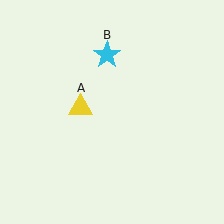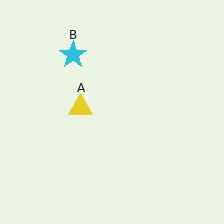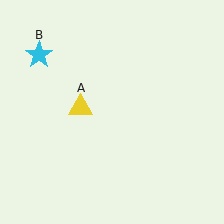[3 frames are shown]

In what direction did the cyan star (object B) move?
The cyan star (object B) moved left.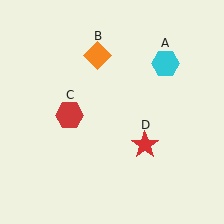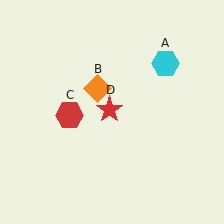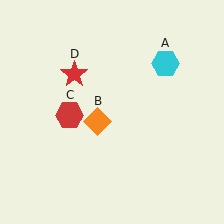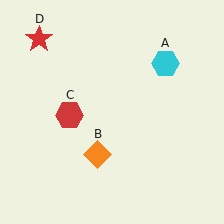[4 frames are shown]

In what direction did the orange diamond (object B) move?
The orange diamond (object B) moved down.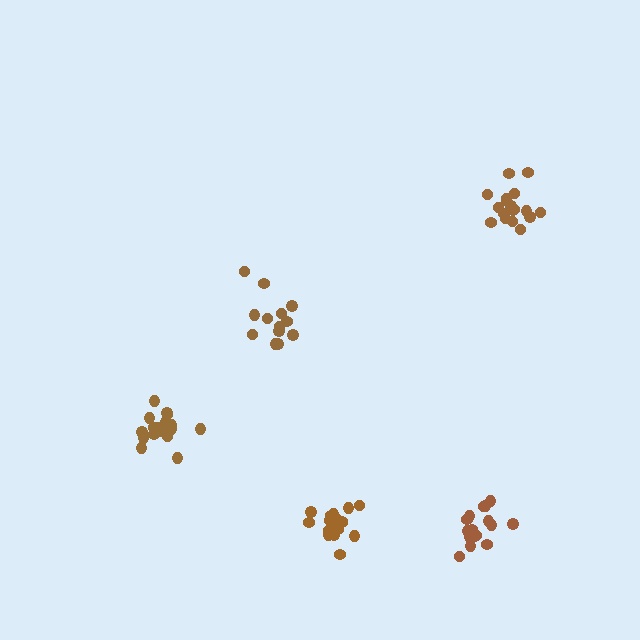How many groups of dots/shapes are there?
There are 5 groups.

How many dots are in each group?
Group 1: 13 dots, Group 2: 17 dots, Group 3: 18 dots, Group 4: 19 dots, Group 5: 16 dots (83 total).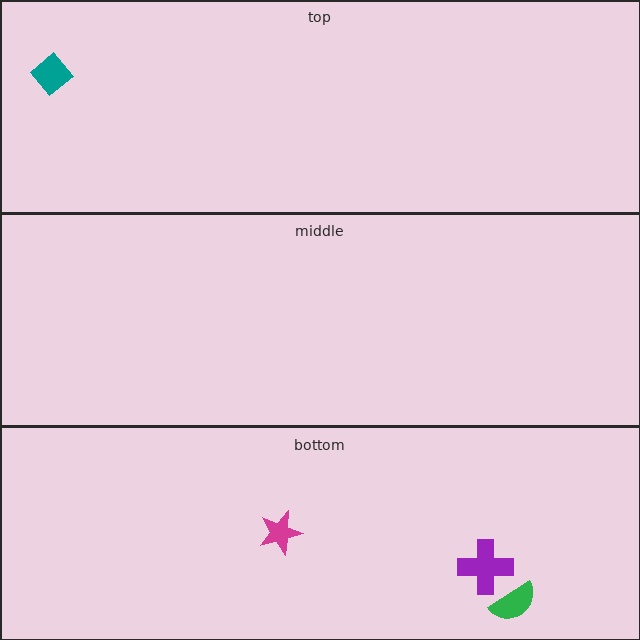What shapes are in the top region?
The teal diamond.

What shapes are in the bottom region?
The purple cross, the green semicircle, the magenta star.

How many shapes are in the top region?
1.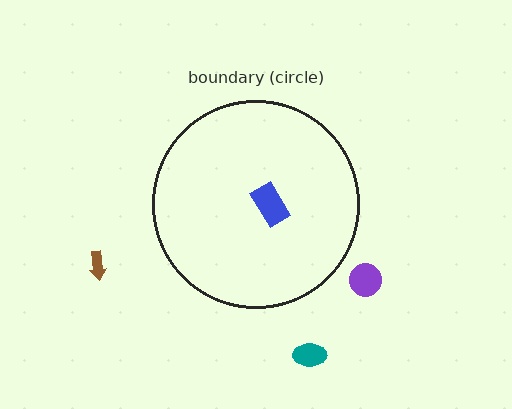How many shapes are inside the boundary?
1 inside, 3 outside.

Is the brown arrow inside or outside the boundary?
Outside.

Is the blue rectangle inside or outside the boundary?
Inside.